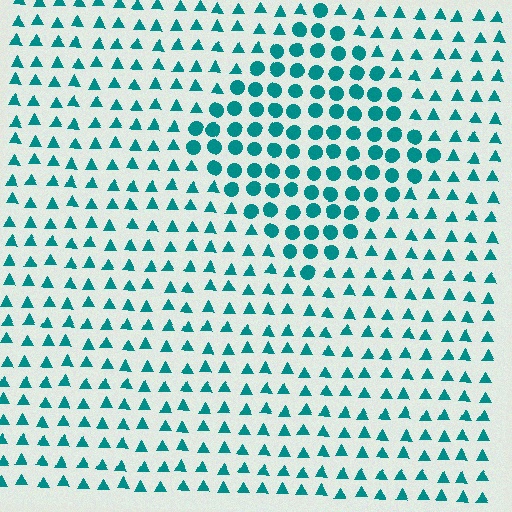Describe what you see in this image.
The image is filled with small teal elements arranged in a uniform grid. A diamond-shaped region contains circles, while the surrounding area contains triangles. The boundary is defined purely by the change in element shape.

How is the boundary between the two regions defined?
The boundary is defined by a change in element shape: circles inside vs. triangles outside. All elements share the same color and spacing.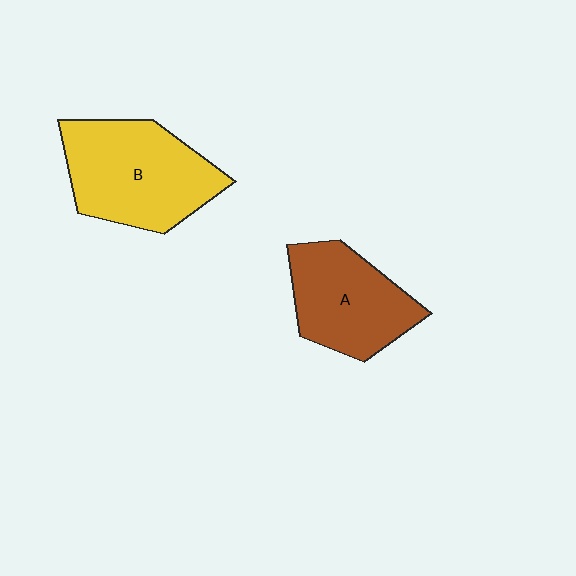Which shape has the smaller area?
Shape A (brown).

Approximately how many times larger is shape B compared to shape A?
Approximately 1.3 times.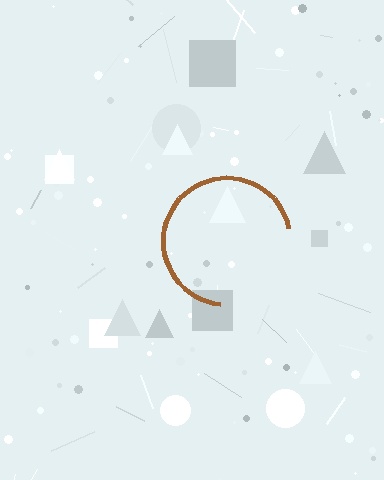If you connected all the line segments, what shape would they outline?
They would outline a circle.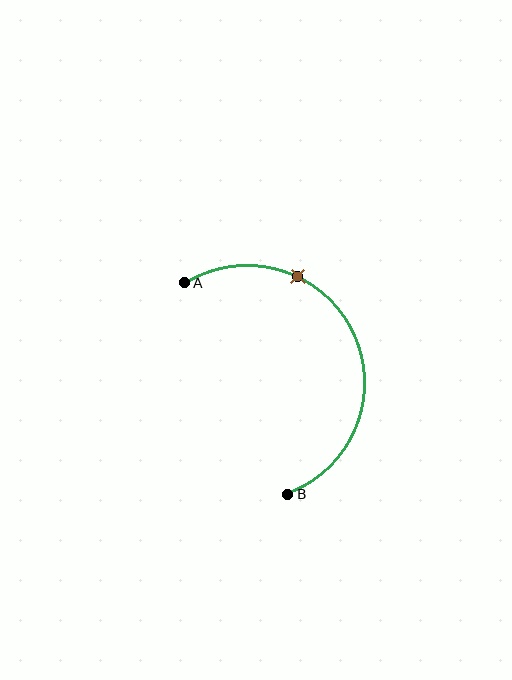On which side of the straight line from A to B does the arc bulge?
The arc bulges to the right of the straight line connecting A and B.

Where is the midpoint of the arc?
The arc midpoint is the point on the curve farthest from the straight line joining A and B. It sits to the right of that line.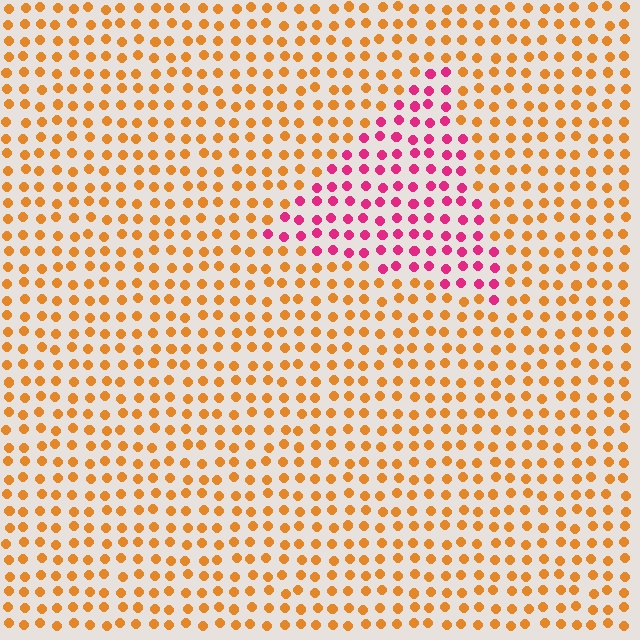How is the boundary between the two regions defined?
The boundary is defined purely by a slight shift in hue (about 60 degrees). Spacing, size, and orientation are identical on both sides.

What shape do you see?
I see a triangle.